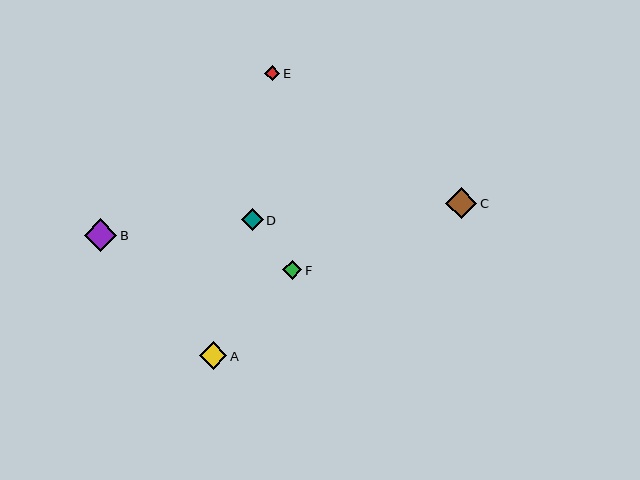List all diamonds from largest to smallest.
From largest to smallest: B, C, A, D, F, E.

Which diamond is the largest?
Diamond B is the largest with a size of approximately 33 pixels.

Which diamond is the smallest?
Diamond E is the smallest with a size of approximately 15 pixels.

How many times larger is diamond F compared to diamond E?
Diamond F is approximately 1.3 times the size of diamond E.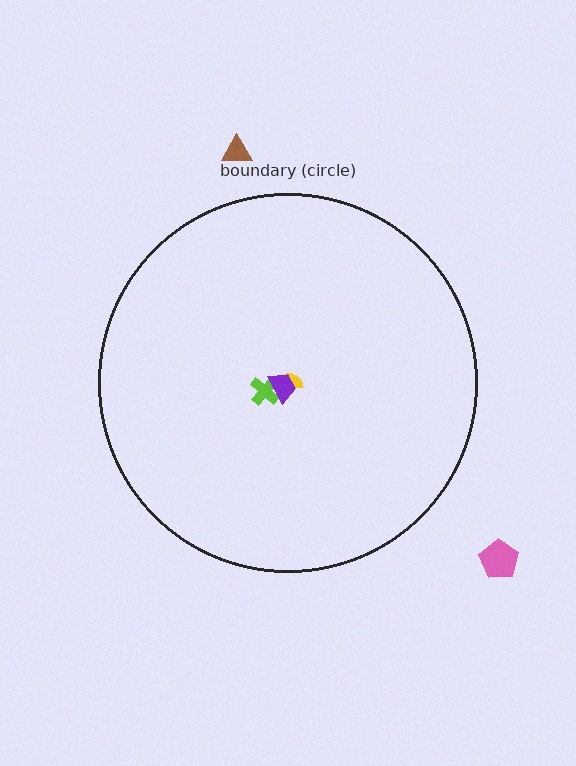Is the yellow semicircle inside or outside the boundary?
Inside.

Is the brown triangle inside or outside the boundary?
Outside.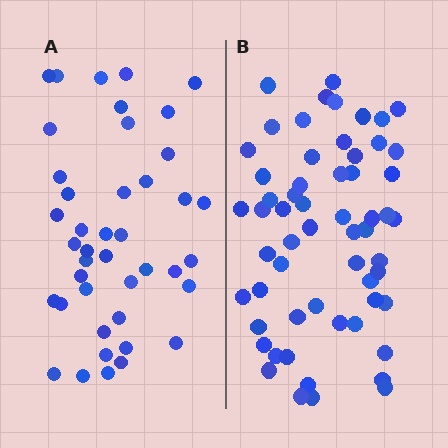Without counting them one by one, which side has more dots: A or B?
Region B (the right region) has more dots.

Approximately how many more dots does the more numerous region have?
Region B has approximately 15 more dots than region A.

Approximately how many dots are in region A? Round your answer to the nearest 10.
About 40 dots. (The exact count is 42, which rounds to 40.)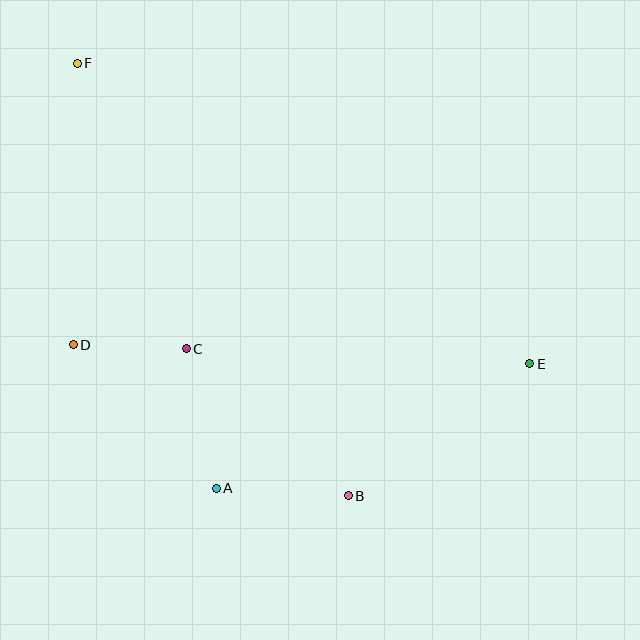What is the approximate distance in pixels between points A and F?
The distance between A and F is approximately 447 pixels.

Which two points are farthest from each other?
Points E and F are farthest from each other.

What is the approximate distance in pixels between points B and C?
The distance between B and C is approximately 219 pixels.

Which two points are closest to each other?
Points C and D are closest to each other.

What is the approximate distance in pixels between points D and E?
The distance between D and E is approximately 457 pixels.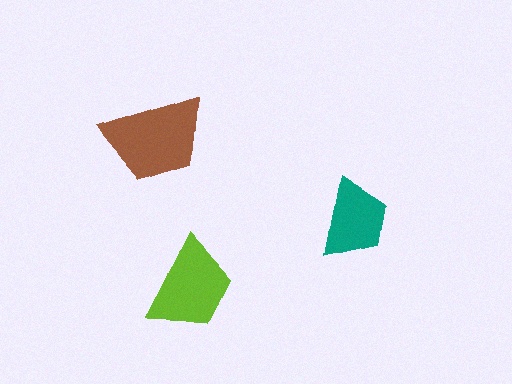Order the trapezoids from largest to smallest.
the brown one, the lime one, the teal one.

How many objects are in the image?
There are 3 objects in the image.